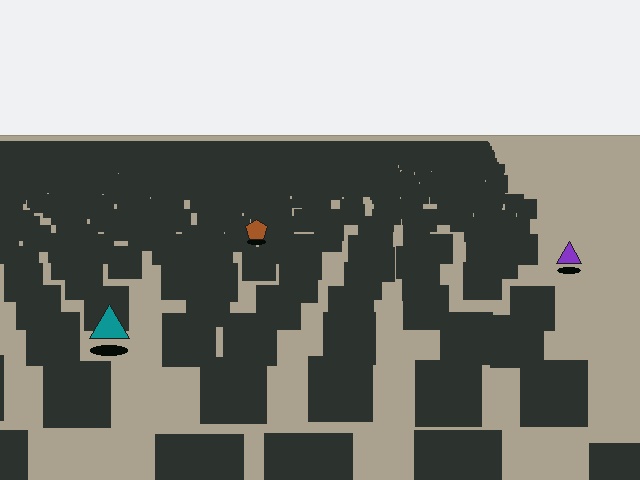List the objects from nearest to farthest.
From nearest to farthest: the teal triangle, the purple triangle, the brown pentagon.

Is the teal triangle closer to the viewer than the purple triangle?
Yes. The teal triangle is closer — you can tell from the texture gradient: the ground texture is coarser near it.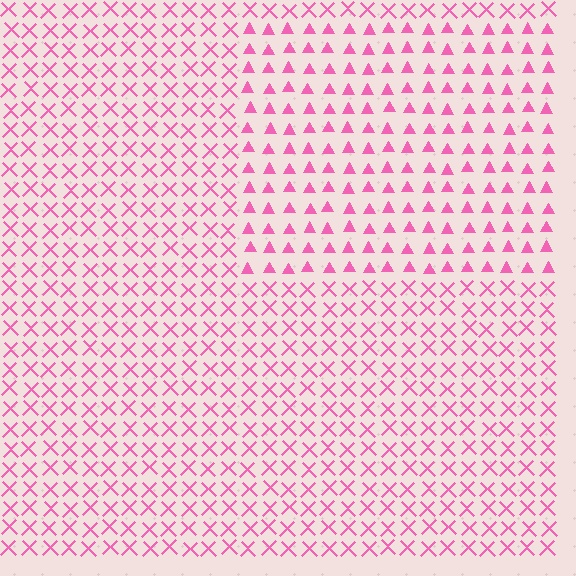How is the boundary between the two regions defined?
The boundary is defined by a change in element shape: triangles inside vs. X marks outside. All elements share the same color and spacing.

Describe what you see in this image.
The image is filled with small pink elements arranged in a uniform grid. A rectangle-shaped region contains triangles, while the surrounding area contains X marks. The boundary is defined purely by the change in element shape.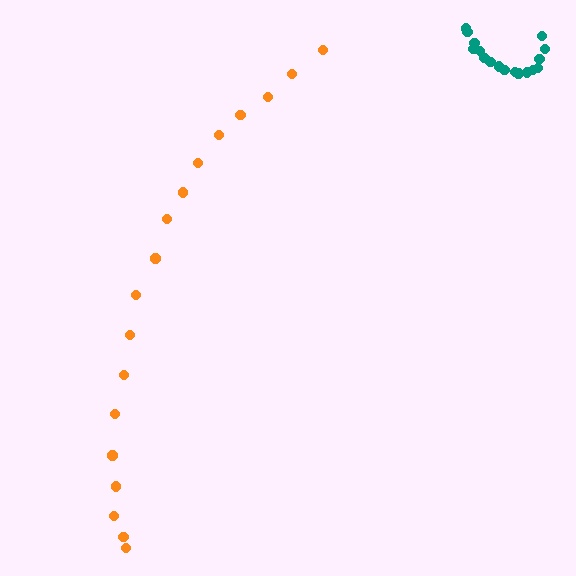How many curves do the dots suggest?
There are 2 distinct paths.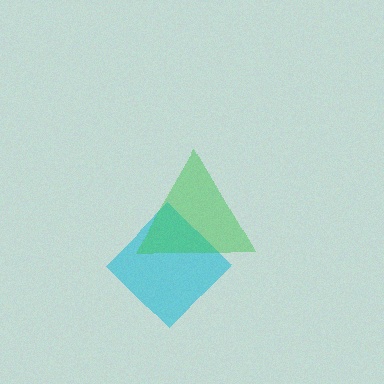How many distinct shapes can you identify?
There are 2 distinct shapes: a cyan diamond, a green triangle.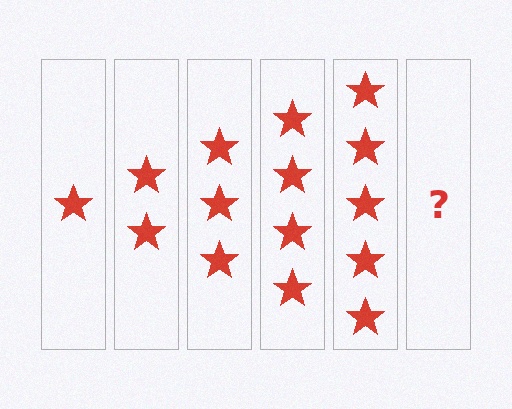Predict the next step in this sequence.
The next step is 6 stars.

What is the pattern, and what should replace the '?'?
The pattern is that each step adds one more star. The '?' should be 6 stars.